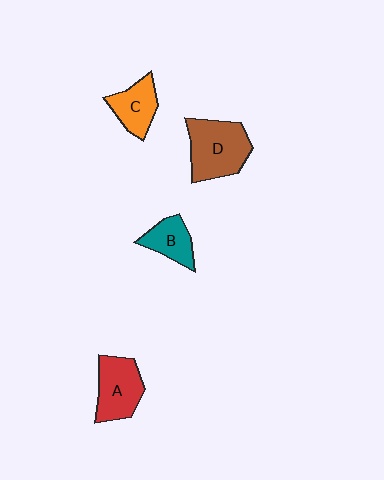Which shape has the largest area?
Shape D (brown).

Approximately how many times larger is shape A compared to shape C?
Approximately 1.3 times.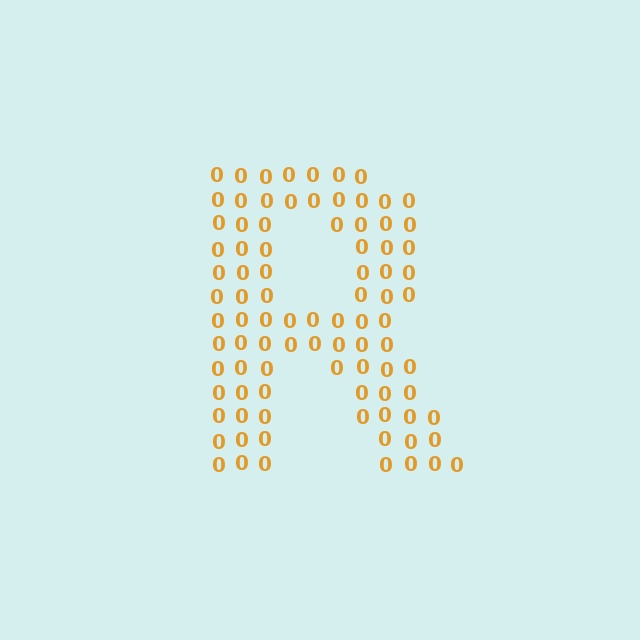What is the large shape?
The large shape is the letter R.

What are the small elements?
The small elements are digit 0's.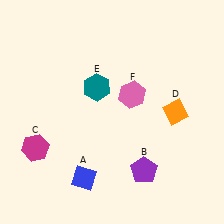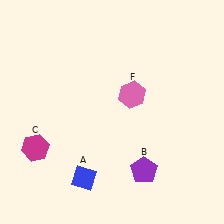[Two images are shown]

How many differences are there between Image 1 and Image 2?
There are 2 differences between the two images.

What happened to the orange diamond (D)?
The orange diamond (D) was removed in Image 2. It was in the bottom-right area of Image 1.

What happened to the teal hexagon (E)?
The teal hexagon (E) was removed in Image 2. It was in the top-left area of Image 1.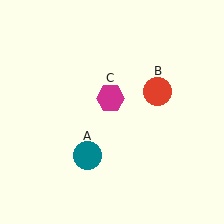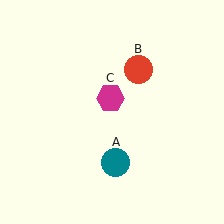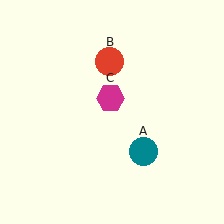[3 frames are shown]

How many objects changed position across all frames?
2 objects changed position: teal circle (object A), red circle (object B).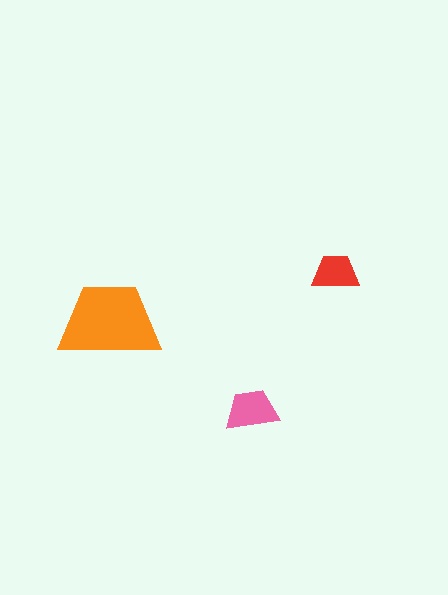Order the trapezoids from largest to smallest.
the orange one, the pink one, the red one.